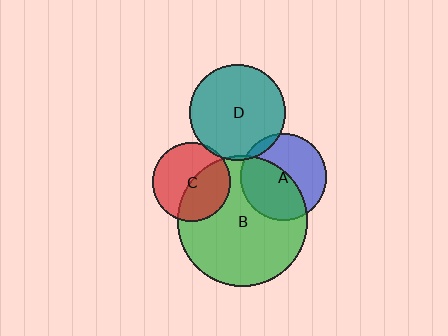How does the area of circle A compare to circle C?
Approximately 1.2 times.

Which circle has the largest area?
Circle B (green).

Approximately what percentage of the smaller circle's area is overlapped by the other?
Approximately 5%.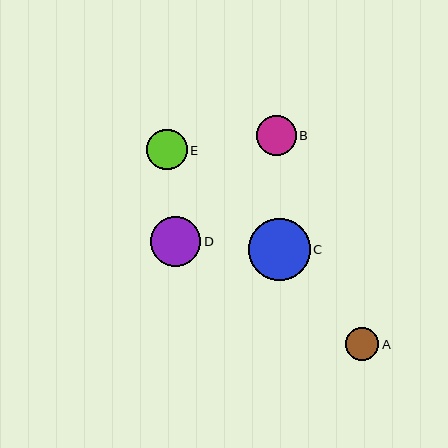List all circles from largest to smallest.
From largest to smallest: C, D, E, B, A.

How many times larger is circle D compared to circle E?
Circle D is approximately 1.2 times the size of circle E.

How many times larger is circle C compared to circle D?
Circle C is approximately 1.2 times the size of circle D.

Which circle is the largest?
Circle C is the largest with a size of approximately 62 pixels.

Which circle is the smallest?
Circle A is the smallest with a size of approximately 33 pixels.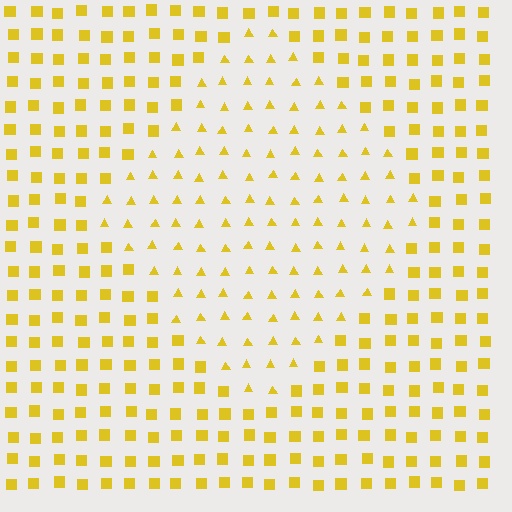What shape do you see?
I see a diamond.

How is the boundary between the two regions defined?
The boundary is defined by a change in element shape: triangles inside vs. squares outside. All elements share the same color and spacing.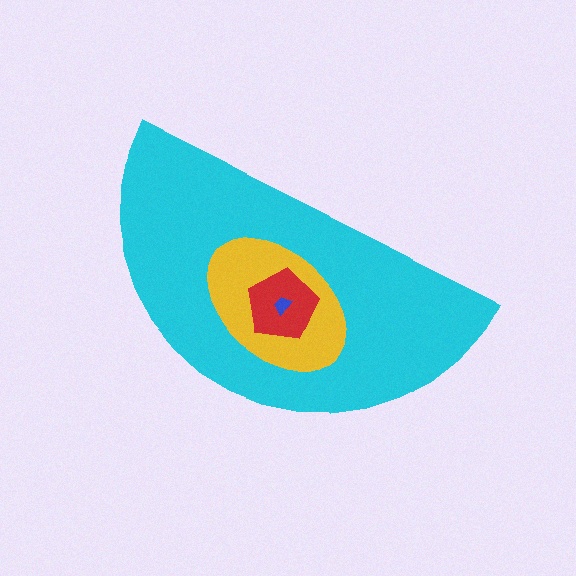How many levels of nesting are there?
4.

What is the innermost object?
The blue trapezoid.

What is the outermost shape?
The cyan semicircle.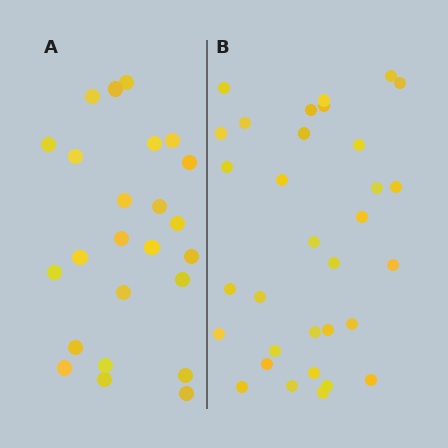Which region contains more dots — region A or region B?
Region B (the right region) has more dots.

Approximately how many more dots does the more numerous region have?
Region B has roughly 8 or so more dots than region A.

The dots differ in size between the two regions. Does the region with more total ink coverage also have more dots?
No. Region A has more total ink coverage because its dots are larger, but region B actually contains more individual dots. Total area can be misleading — the number of items is what matters here.